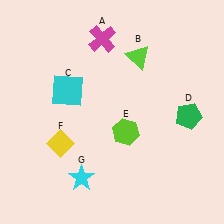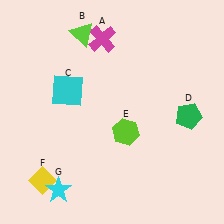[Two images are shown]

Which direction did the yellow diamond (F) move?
The yellow diamond (F) moved down.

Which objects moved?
The objects that moved are: the lime triangle (B), the yellow diamond (F), the cyan star (G).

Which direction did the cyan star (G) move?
The cyan star (G) moved left.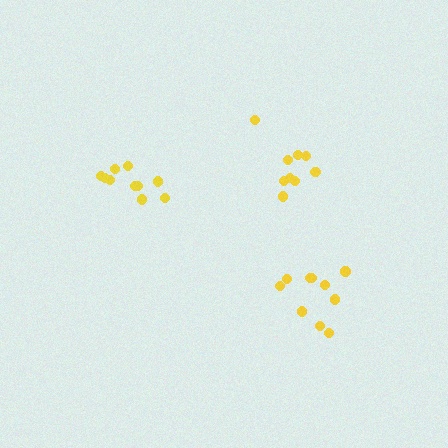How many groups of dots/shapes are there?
There are 3 groups.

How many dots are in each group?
Group 1: 10 dots, Group 2: 10 dots, Group 3: 10 dots (30 total).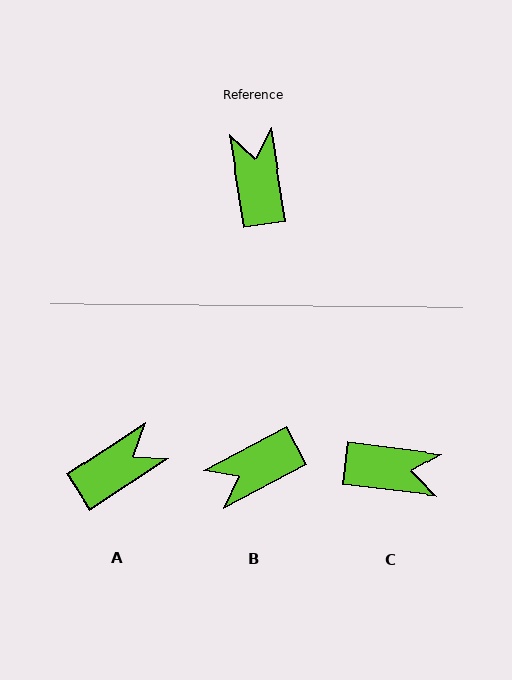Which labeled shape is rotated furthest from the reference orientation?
B, about 109 degrees away.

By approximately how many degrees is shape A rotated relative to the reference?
Approximately 66 degrees clockwise.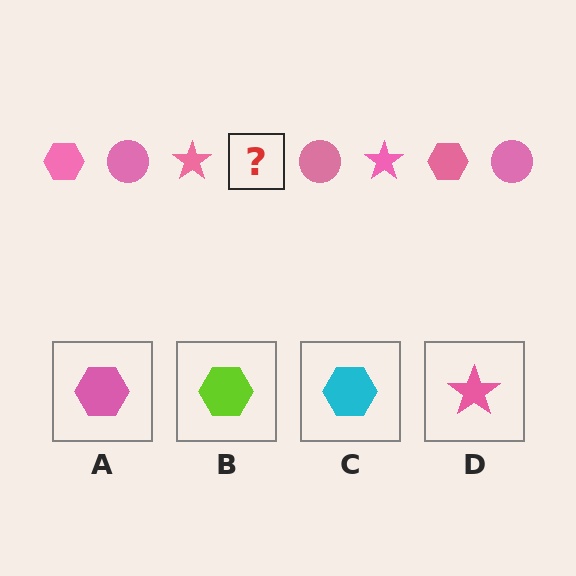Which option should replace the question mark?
Option A.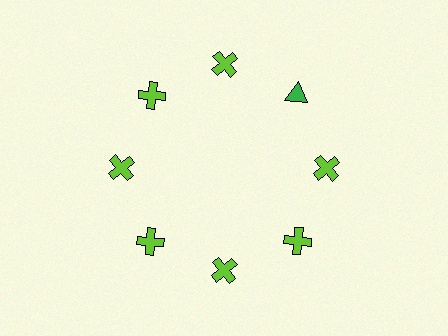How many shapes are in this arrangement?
There are 8 shapes arranged in a ring pattern.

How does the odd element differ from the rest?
It differs in both color (green instead of lime) and shape (triangle instead of cross).